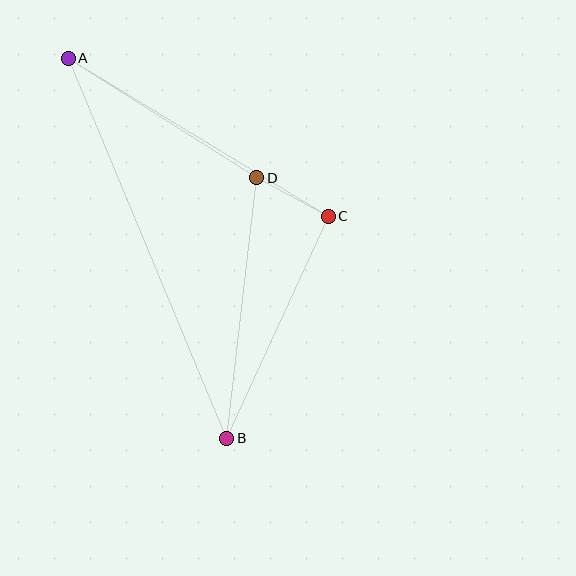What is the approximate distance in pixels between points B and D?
The distance between B and D is approximately 262 pixels.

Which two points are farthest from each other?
Points A and B are farthest from each other.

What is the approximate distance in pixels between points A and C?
The distance between A and C is approximately 305 pixels.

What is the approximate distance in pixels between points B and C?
The distance between B and C is approximately 244 pixels.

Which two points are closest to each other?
Points C and D are closest to each other.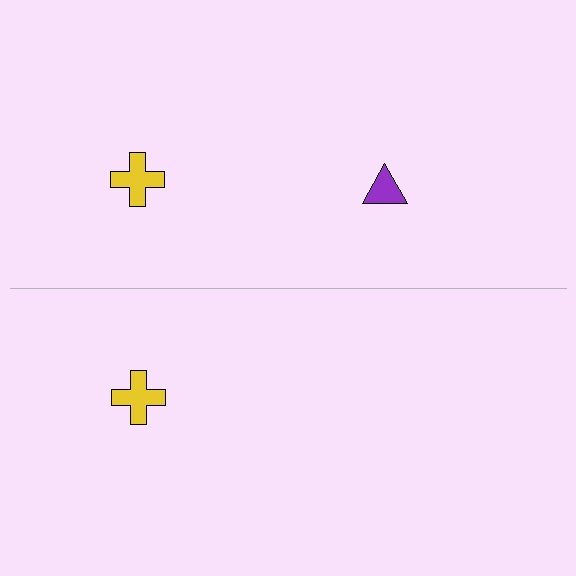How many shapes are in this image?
There are 3 shapes in this image.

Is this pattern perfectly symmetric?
No, the pattern is not perfectly symmetric. A purple triangle is missing from the bottom side.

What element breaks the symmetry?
A purple triangle is missing from the bottom side.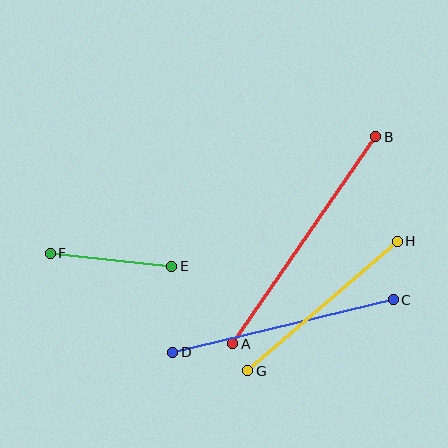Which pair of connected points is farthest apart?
Points A and B are farthest apart.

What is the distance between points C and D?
The distance is approximately 227 pixels.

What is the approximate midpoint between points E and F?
The midpoint is at approximately (111, 260) pixels.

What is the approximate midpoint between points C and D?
The midpoint is at approximately (283, 326) pixels.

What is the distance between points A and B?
The distance is approximately 252 pixels.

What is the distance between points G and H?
The distance is approximately 198 pixels.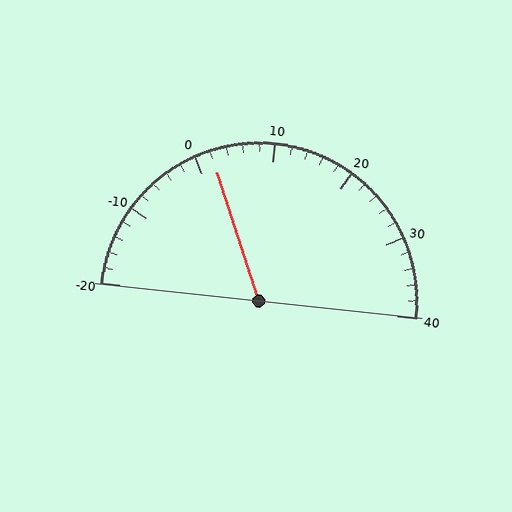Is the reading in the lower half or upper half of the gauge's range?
The reading is in the lower half of the range (-20 to 40).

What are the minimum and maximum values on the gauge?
The gauge ranges from -20 to 40.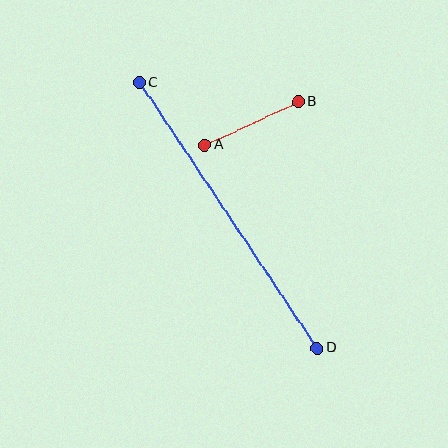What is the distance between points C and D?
The distance is approximately 320 pixels.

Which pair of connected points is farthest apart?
Points C and D are farthest apart.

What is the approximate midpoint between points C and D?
The midpoint is at approximately (228, 215) pixels.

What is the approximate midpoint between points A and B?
The midpoint is at approximately (252, 123) pixels.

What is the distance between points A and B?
The distance is approximately 103 pixels.